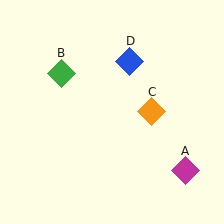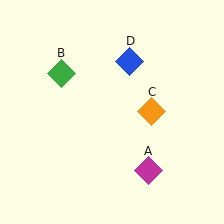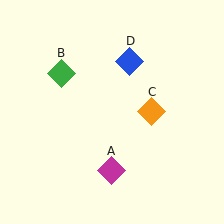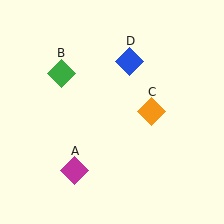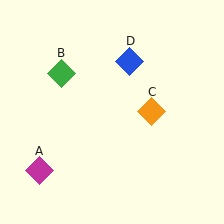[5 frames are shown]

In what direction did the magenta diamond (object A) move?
The magenta diamond (object A) moved left.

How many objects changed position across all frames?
1 object changed position: magenta diamond (object A).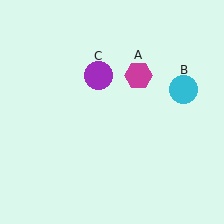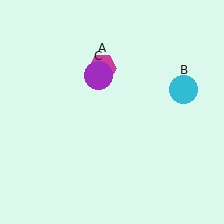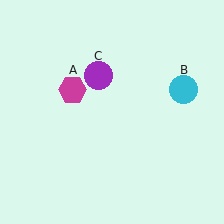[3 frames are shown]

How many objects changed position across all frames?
1 object changed position: magenta hexagon (object A).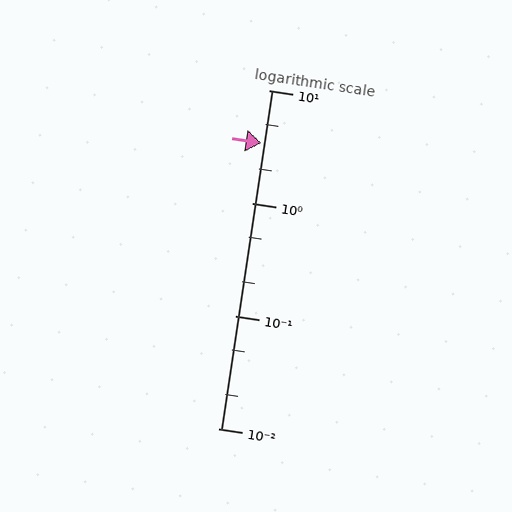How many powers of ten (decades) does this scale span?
The scale spans 3 decades, from 0.01 to 10.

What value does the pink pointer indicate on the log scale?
The pointer indicates approximately 3.4.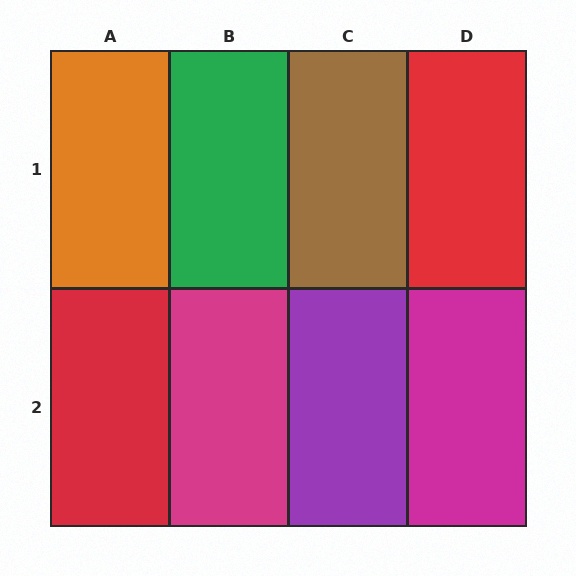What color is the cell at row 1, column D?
Red.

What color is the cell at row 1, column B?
Green.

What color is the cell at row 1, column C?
Brown.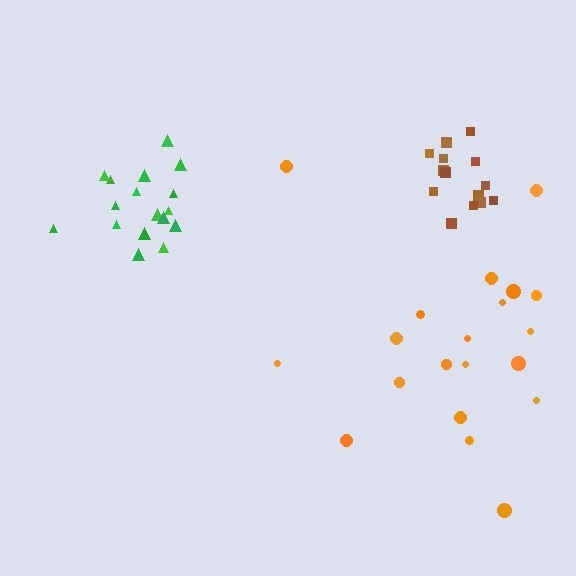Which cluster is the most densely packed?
Brown.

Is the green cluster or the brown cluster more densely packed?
Brown.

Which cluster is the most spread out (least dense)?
Orange.